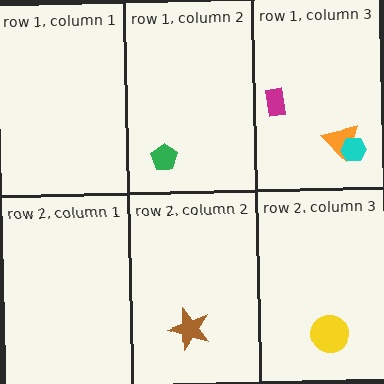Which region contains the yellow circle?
The row 2, column 3 region.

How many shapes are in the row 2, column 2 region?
1.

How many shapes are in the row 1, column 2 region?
1.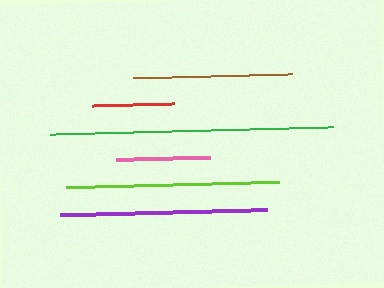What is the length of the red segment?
The red segment is approximately 81 pixels long.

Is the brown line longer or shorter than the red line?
The brown line is longer than the red line.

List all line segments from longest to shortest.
From longest to shortest: green, lime, purple, brown, pink, red.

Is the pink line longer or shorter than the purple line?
The purple line is longer than the pink line.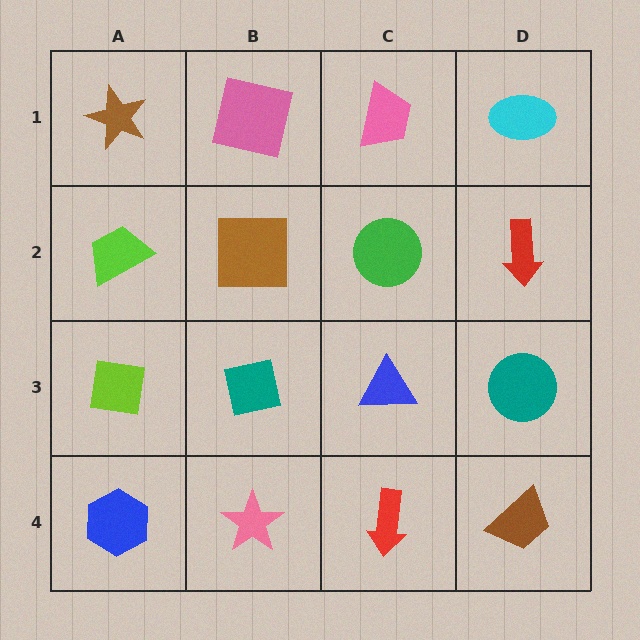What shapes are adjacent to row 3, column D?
A red arrow (row 2, column D), a brown trapezoid (row 4, column D), a blue triangle (row 3, column C).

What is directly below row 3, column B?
A pink star.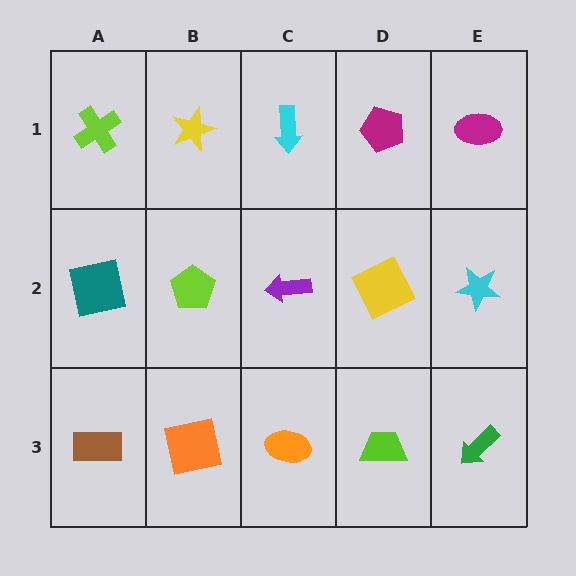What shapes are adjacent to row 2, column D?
A magenta pentagon (row 1, column D), a lime trapezoid (row 3, column D), a purple arrow (row 2, column C), a cyan star (row 2, column E).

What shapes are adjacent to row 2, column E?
A magenta ellipse (row 1, column E), a green arrow (row 3, column E), a yellow square (row 2, column D).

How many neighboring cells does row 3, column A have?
2.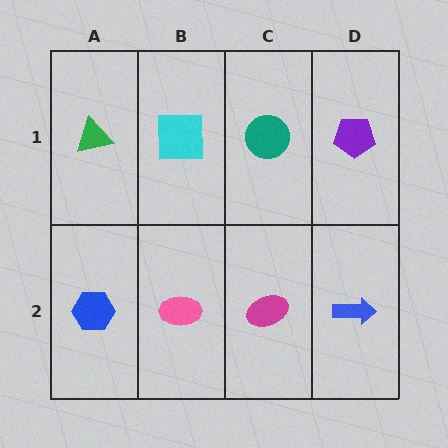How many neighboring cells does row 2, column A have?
2.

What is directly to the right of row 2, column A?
A pink ellipse.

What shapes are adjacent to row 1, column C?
A magenta ellipse (row 2, column C), a cyan square (row 1, column B), a purple pentagon (row 1, column D).